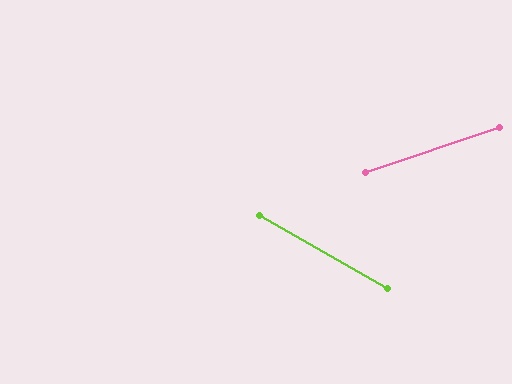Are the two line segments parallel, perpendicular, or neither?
Neither parallel nor perpendicular — they differ by about 49°.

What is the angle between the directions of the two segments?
Approximately 49 degrees.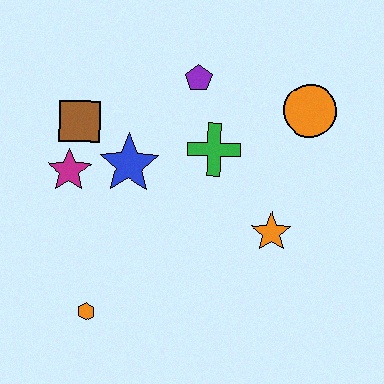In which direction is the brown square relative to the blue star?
The brown square is to the left of the blue star.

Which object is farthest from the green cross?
The orange hexagon is farthest from the green cross.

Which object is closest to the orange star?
The green cross is closest to the orange star.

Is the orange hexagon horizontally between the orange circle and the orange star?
No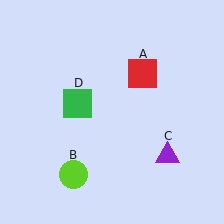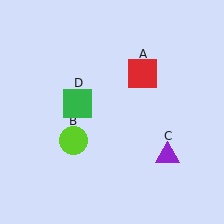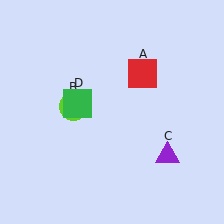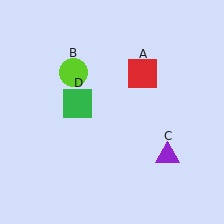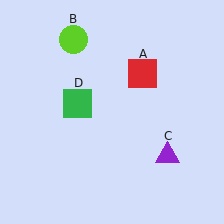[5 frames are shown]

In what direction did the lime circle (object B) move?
The lime circle (object B) moved up.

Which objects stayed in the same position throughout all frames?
Red square (object A) and purple triangle (object C) and green square (object D) remained stationary.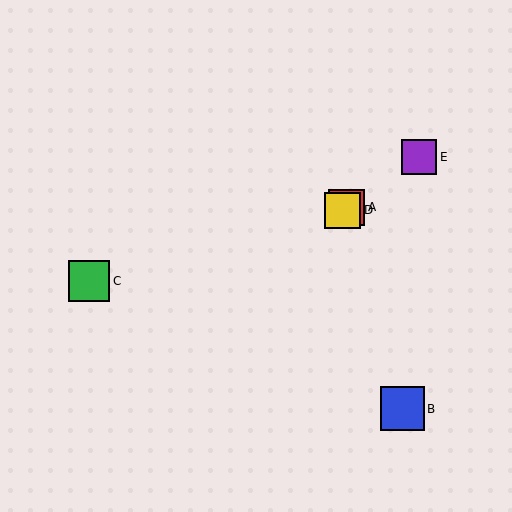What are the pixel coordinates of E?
Object E is at (419, 157).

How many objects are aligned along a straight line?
3 objects (A, D, E) are aligned along a straight line.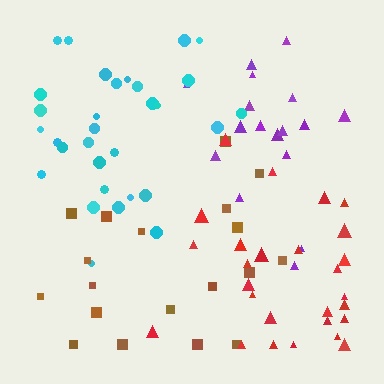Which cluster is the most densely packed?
Cyan.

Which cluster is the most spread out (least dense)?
Brown.